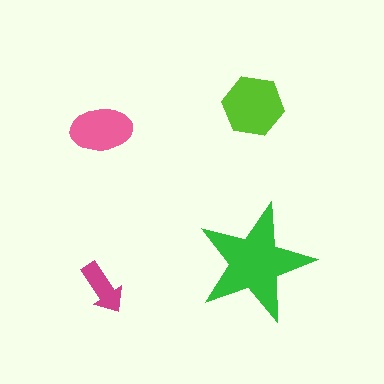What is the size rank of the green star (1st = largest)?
1st.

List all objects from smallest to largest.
The magenta arrow, the pink ellipse, the lime hexagon, the green star.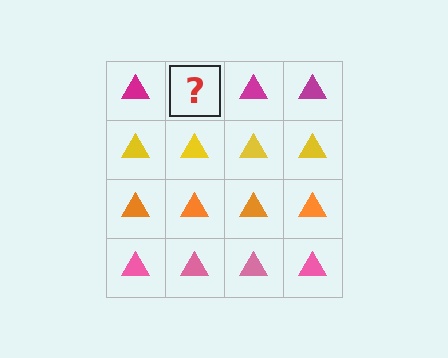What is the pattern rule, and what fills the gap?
The rule is that each row has a consistent color. The gap should be filled with a magenta triangle.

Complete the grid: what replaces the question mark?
The question mark should be replaced with a magenta triangle.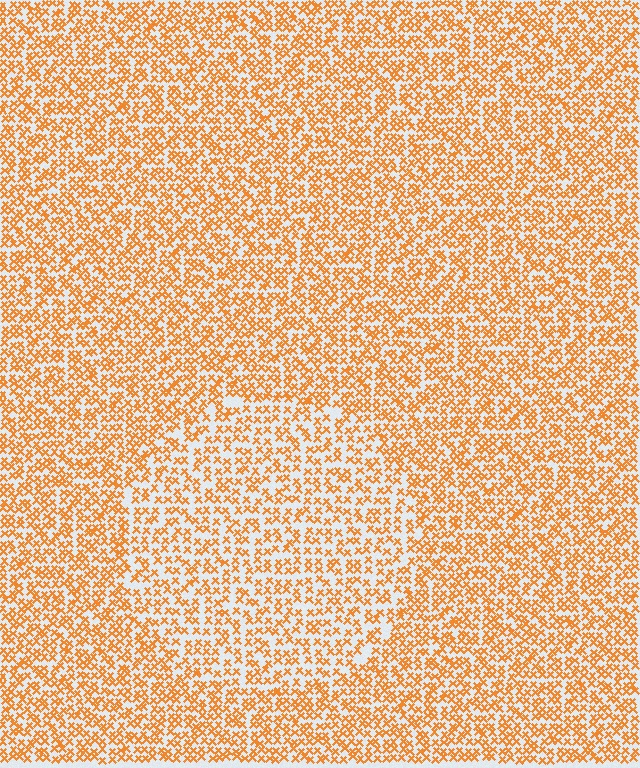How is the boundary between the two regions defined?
The boundary is defined by a change in element density (approximately 1.5x ratio). All elements are the same color, size, and shape.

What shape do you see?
I see a circle.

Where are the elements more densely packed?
The elements are more densely packed outside the circle boundary.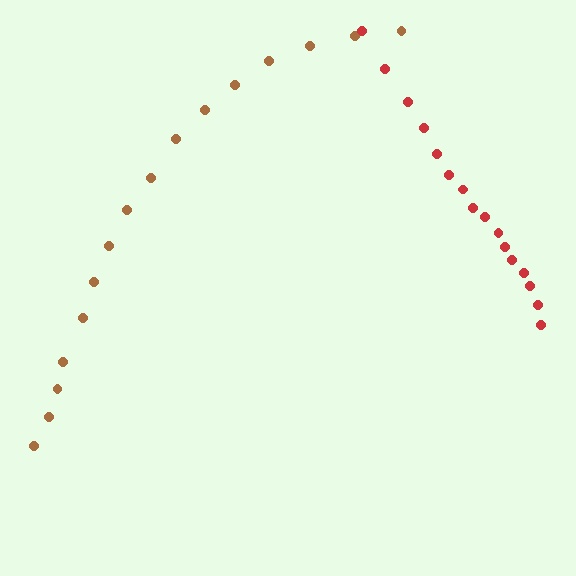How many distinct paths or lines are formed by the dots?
There are 2 distinct paths.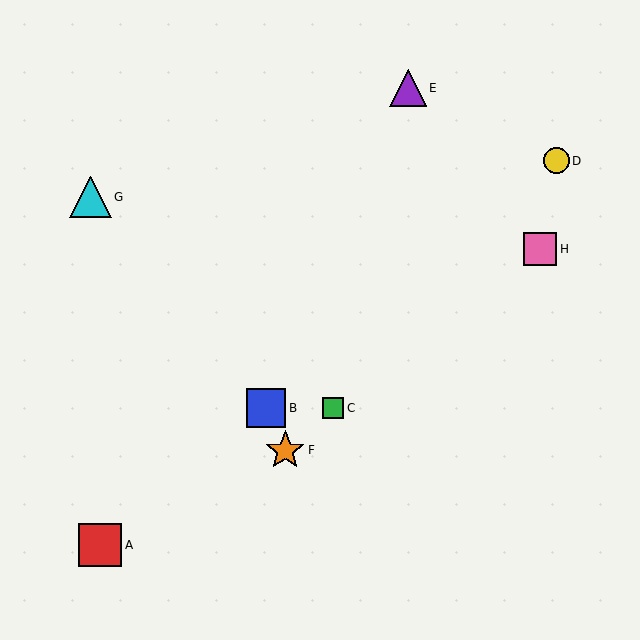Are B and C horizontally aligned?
Yes, both are at y≈408.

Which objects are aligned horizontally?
Objects B, C are aligned horizontally.